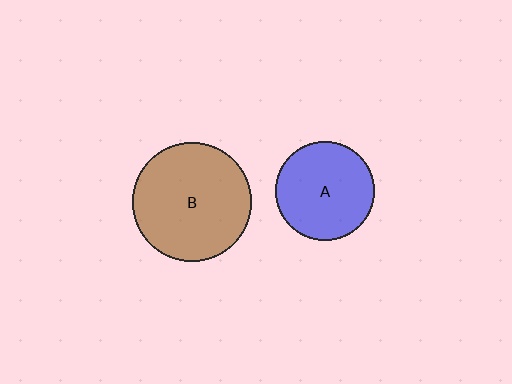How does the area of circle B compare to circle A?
Approximately 1.4 times.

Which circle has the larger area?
Circle B (brown).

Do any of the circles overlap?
No, none of the circles overlap.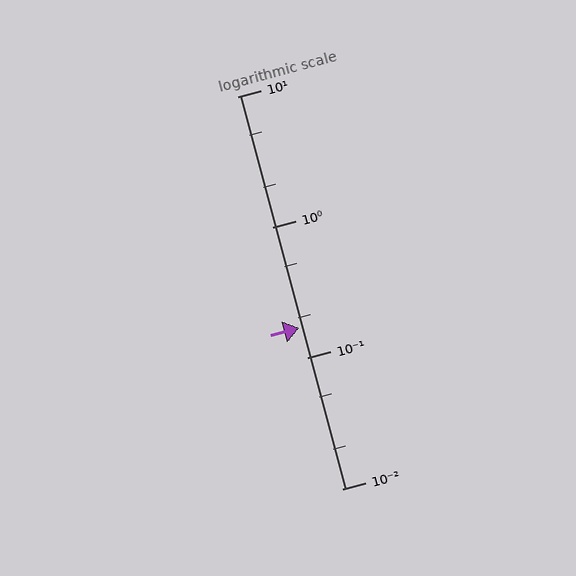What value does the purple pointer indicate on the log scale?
The pointer indicates approximately 0.17.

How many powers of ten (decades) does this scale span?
The scale spans 3 decades, from 0.01 to 10.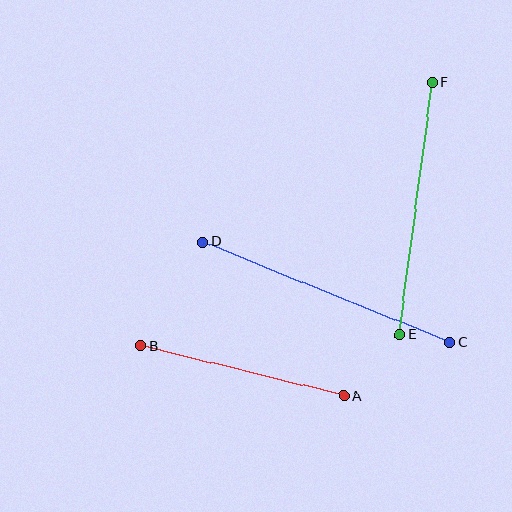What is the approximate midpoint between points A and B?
The midpoint is at approximately (242, 371) pixels.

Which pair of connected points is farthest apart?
Points C and D are farthest apart.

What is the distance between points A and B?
The distance is approximately 209 pixels.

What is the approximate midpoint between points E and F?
The midpoint is at approximately (416, 209) pixels.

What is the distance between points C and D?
The distance is approximately 267 pixels.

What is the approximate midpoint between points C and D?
The midpoint is at approximately (326, 292) pixels.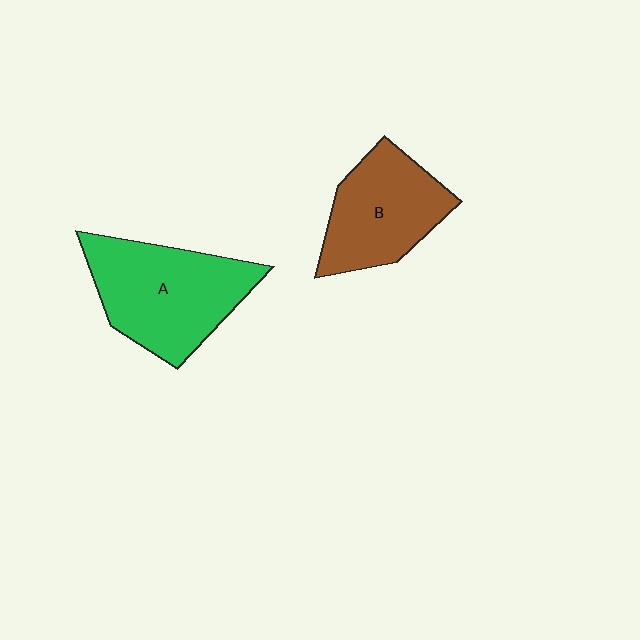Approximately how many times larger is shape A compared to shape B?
Approximately 1.3 times.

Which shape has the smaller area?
Shape B (brown).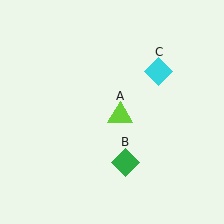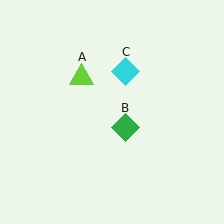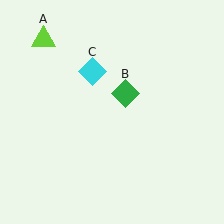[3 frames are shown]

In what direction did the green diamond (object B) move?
The green diamond (object B) moved up.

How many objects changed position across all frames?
3 objects changed position: lime triangle (object A), green diamond (object B), cyan diamond (object C).